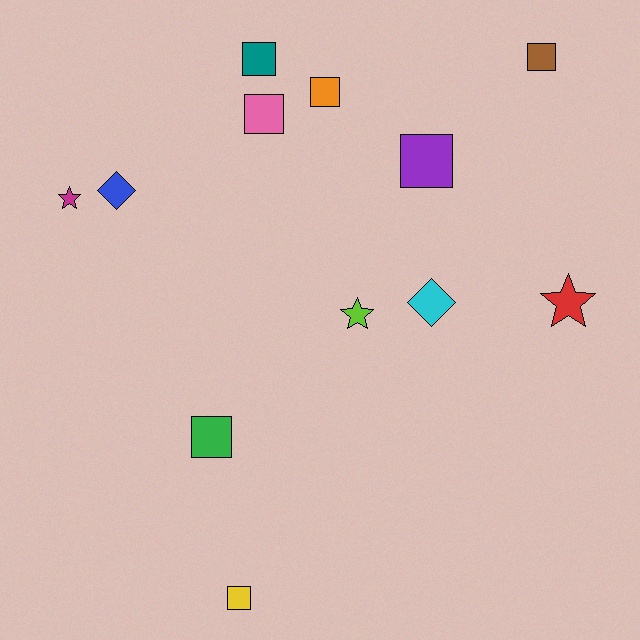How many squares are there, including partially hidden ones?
There are 7 squares.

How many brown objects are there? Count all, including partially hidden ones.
There is 1 brown object.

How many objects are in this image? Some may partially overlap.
There are 12 objects.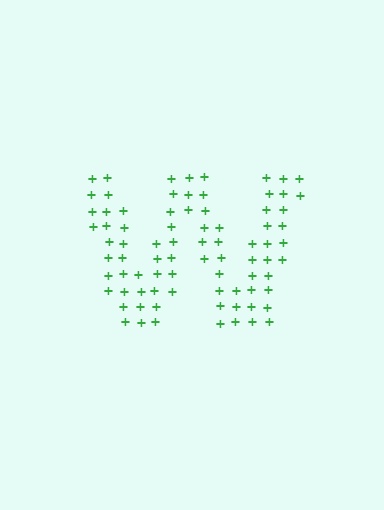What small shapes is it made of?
It is made of small plus signs.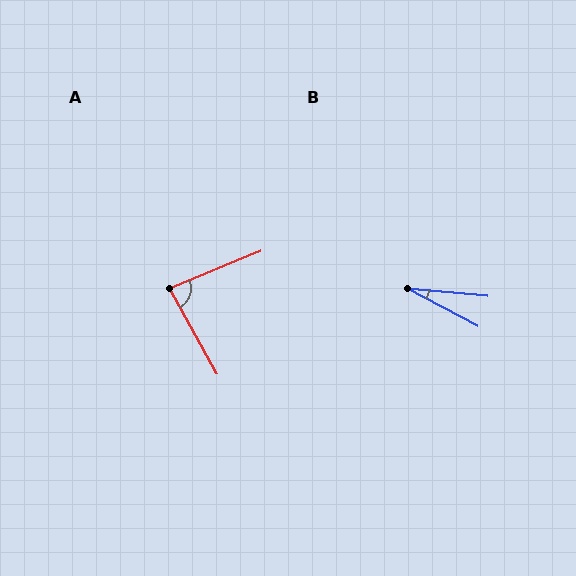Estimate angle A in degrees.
Approximately 83 degrees.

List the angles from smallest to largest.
B (23°), A (83°).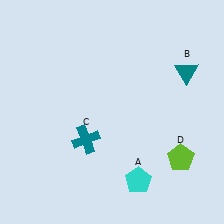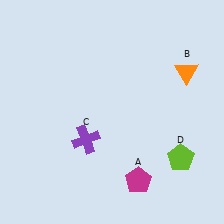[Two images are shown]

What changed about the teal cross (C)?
In Image 1, C is teal. In Image 2, it changed to purple.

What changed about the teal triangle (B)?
In Image 1, B is teal. In Image 2, it changed to orange.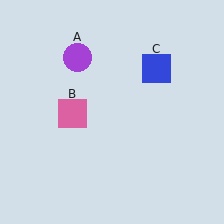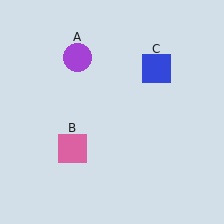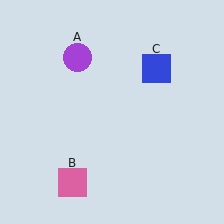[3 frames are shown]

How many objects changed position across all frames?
1 object changed position: pink square (object B).